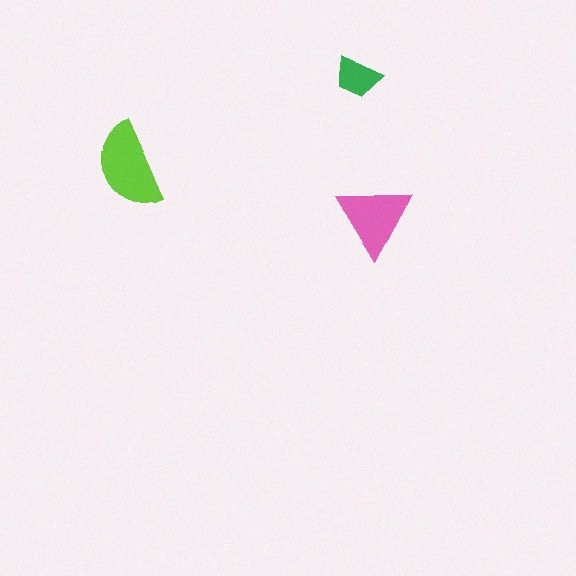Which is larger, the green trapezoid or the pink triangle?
The pink triangle.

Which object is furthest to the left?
The lime semicircle is leftmost.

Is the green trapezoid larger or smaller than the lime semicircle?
Smaller.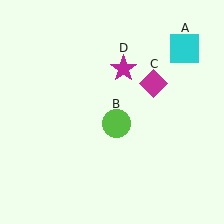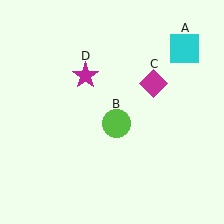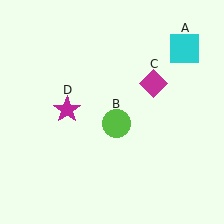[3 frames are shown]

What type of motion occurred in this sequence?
The magenta star (object D) rotated counterclockwise around the center of the scene.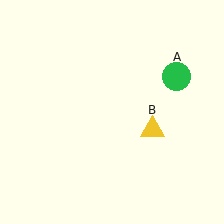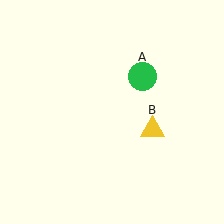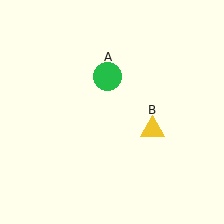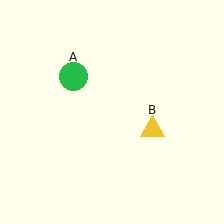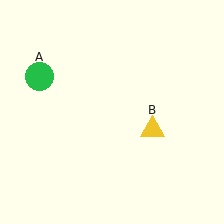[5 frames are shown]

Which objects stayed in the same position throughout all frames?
Yellow triangle (object B) remained stationary.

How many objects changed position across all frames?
1 object changed position: green circle (object A).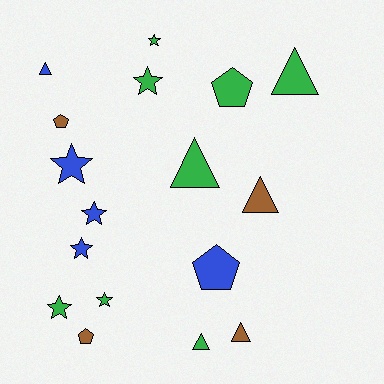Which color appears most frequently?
Green, with 8 objects.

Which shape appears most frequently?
Star, with 7 objects.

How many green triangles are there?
There are 3 green triangles.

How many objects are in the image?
There are 17 objects.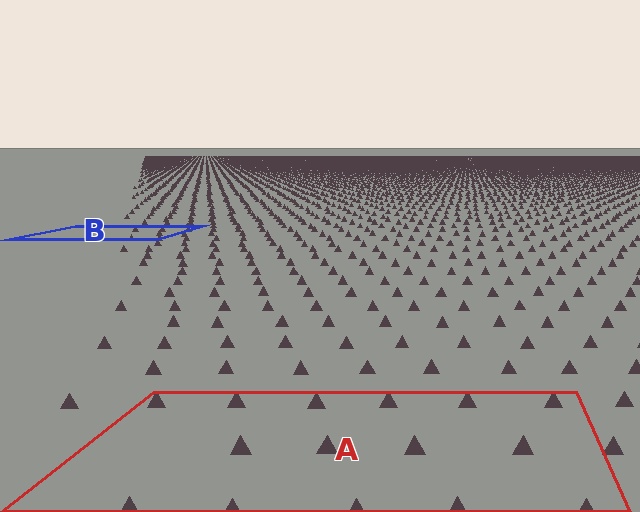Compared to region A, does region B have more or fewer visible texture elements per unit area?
Region B has more texture elements per unit area — they are packed more densely because it is farther away.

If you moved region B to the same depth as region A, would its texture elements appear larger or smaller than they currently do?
They would appear larger. At a closer depth, the same texture elements are projected at a bigger on-screen size.